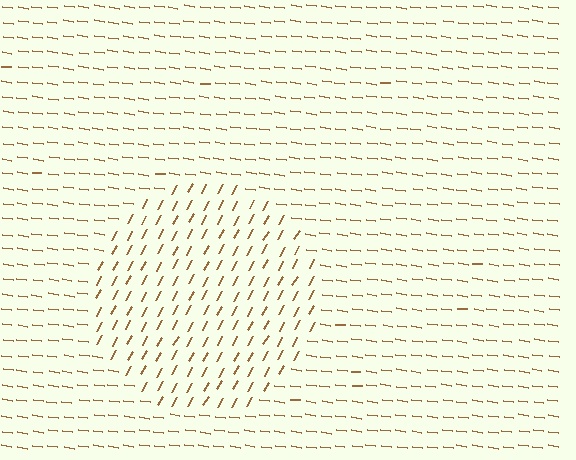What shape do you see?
I see a circle.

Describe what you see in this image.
The image is filled with small brown line segments. A circle region in the image has lines oriented differently from the surrounding lines, creating a visible texture boundary.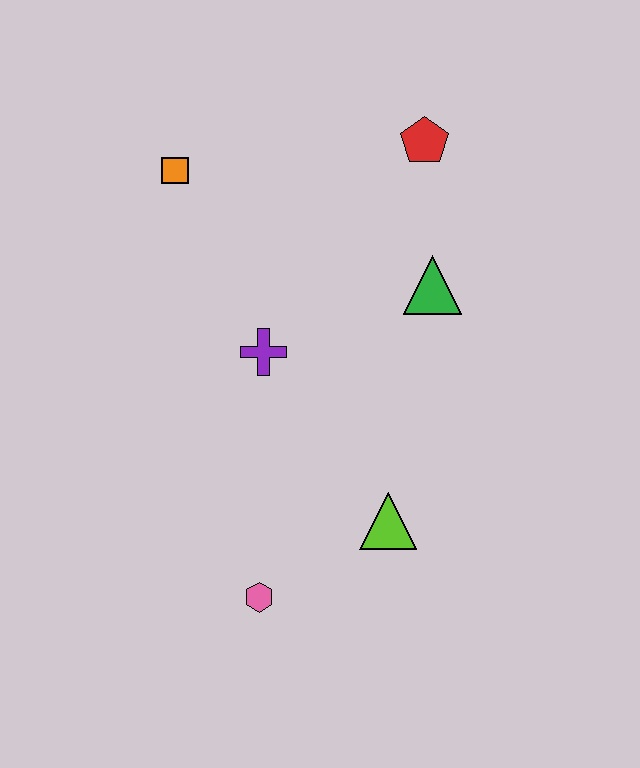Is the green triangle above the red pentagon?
No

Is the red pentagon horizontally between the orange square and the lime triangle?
No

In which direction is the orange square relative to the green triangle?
The orange square is to the left of the green triangle.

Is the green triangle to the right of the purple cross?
Yes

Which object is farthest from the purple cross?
The red pentagon is farthest from the purple cross.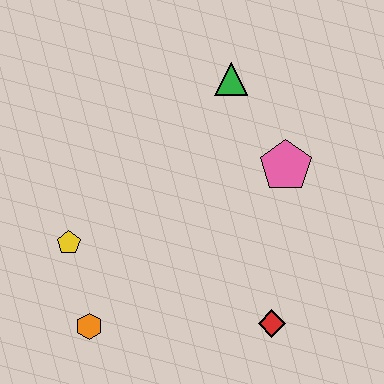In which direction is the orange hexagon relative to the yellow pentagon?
The orange hexagon is below the yellow pentagon.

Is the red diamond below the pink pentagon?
Yes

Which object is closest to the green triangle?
The pink pentagon is closest to the green triangle.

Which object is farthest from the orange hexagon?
The green triangle is farthest from the orange hexagon.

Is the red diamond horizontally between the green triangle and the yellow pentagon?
No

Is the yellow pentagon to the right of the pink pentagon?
No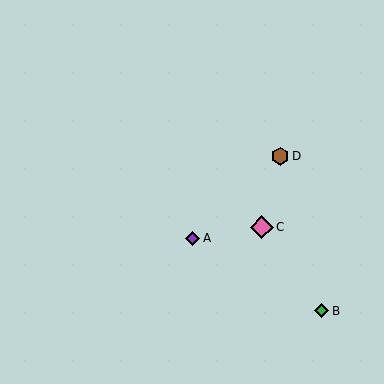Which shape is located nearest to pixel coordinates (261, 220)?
The pink diamond (labeled C) at (262, 227) is nearest to that location.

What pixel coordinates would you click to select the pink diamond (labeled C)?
Click at (262, 227) to select the pink diamond C.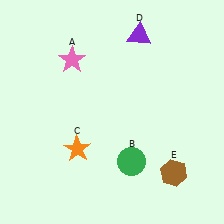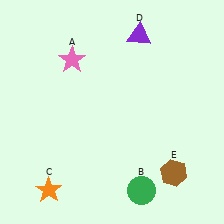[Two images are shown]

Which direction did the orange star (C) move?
The orange star (C) moved down.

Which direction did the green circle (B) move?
The green circle (B) moved down.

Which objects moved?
The objects that moved are: the green circle (B), the orange star (C).